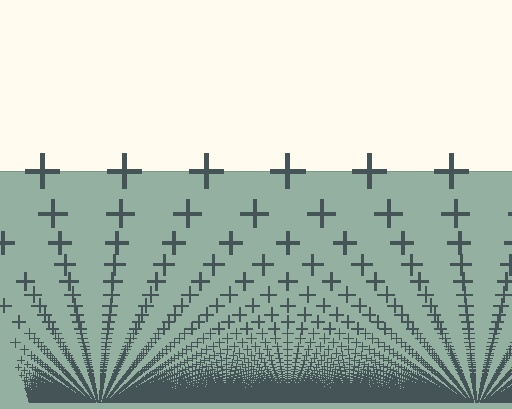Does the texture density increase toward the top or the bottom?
Density increases toward the bottom.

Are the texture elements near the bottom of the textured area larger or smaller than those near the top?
Smaller. The gradient is inverted — elements near the bottom are smaller and denser.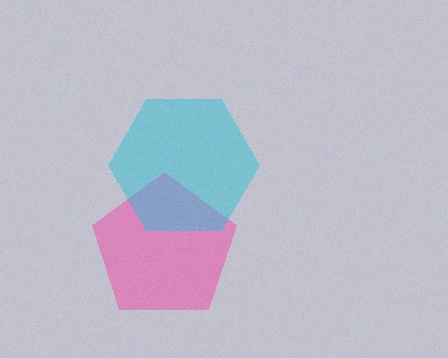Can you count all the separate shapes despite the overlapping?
Yes, there are 2 separate shapes.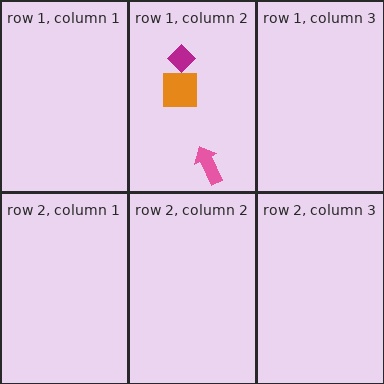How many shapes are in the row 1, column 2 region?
3.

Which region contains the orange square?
The row 1, column 2 region.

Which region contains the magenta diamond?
The row 1, column 2 region.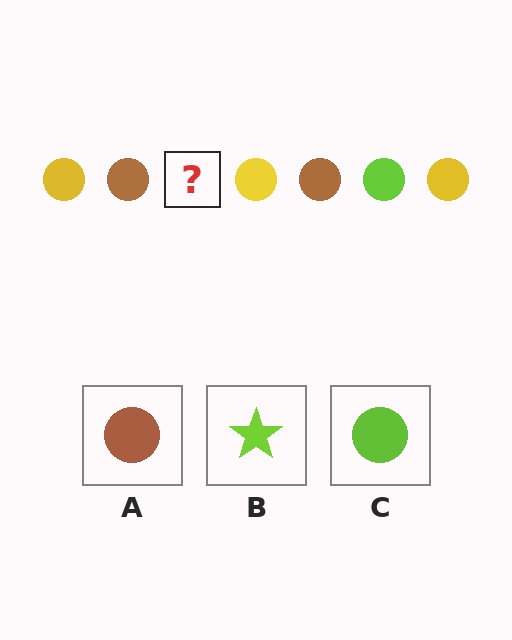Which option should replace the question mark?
Option C.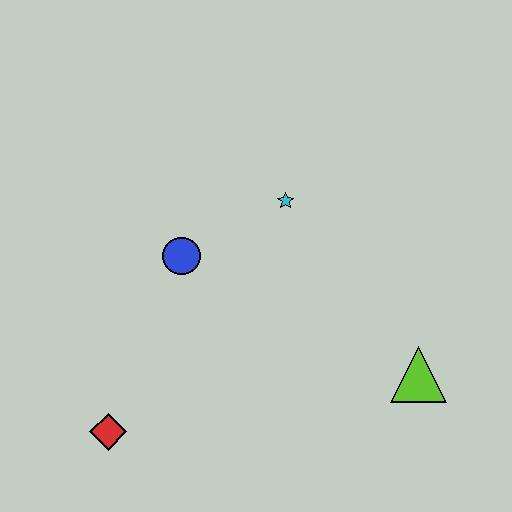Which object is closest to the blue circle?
The cyan star is closest to the blue circle.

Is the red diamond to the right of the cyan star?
No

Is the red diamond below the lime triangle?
Yes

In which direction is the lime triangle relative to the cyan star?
The lime triangle is below the cyan star.